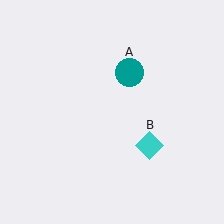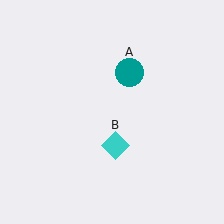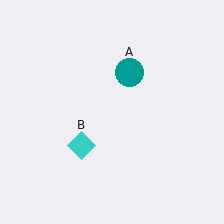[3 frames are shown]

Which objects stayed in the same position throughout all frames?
Teal circle (object A) remained stationary.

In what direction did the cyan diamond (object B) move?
The cyan diamond (object B) moved left.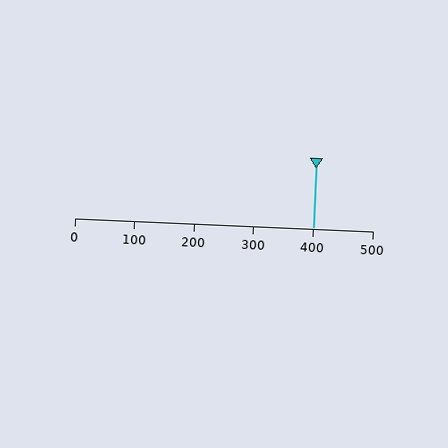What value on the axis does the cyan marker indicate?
The marker indicates approximately 400.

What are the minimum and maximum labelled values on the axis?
The axis runs from 0 to 500.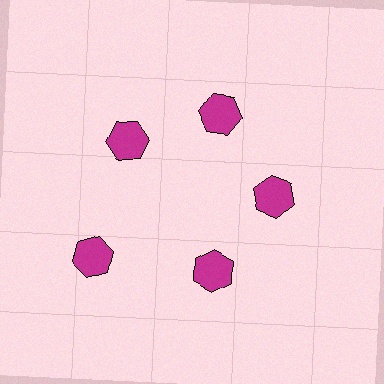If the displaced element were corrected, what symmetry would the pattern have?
It would have 5-fold rotational symmetry — the pattern would map onto itself every 72 degrees.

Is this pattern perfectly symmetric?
No. The 5 magenta hexagons are arranged in a ring, but one element near the 8 o'clock position is pushed outward from the center, breaking the 5-fold rotational symmetry.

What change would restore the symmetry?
The symmetry would be restored by moving it inward, back onto the ring so that all 5 hexagons sit at equal angles and equal distance from the center.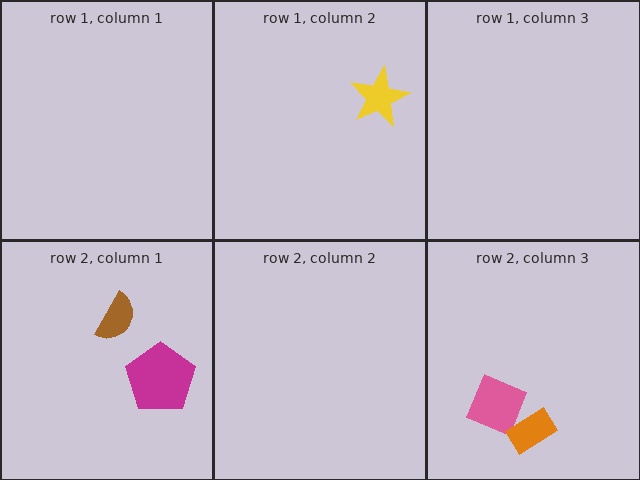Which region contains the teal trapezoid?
The row 2, column 3 region.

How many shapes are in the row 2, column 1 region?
2.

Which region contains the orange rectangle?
The row 2, column 3 region.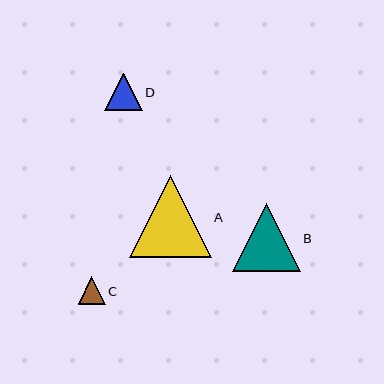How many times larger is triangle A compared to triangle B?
Triangle A is approximately 1.2 times the size of triangle B.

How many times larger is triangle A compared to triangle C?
Triangle A is approximately 3.0 times the size of triangle C.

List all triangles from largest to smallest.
From largest to smallest: A, B, D, C.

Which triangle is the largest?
Triangle A is the largest with a size of approximately 82 pixels.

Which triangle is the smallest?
Triangle C is the smallest with a size of approximately 27 pixels.